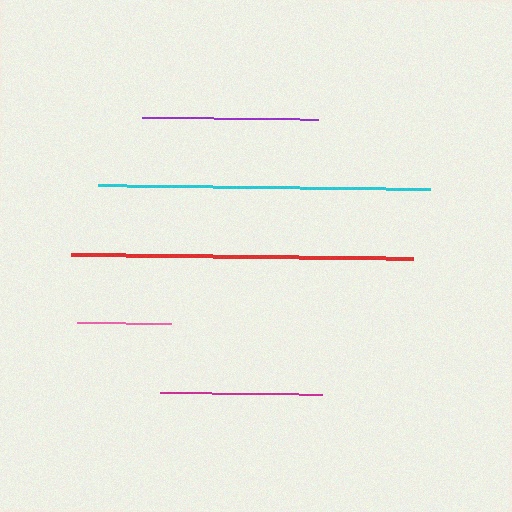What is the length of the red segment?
The red segment is approximately 343 pixels long.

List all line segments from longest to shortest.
From longest to shortest: red, cyan, purple, magenta, pink.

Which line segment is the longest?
The red line is the longest at approximately 343 pixels.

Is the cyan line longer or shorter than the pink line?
The cyan line is longer than the pink line.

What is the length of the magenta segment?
The magenta segment is approximately 162 pixels long.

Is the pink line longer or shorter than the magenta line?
The magenta line is longer than the pink line.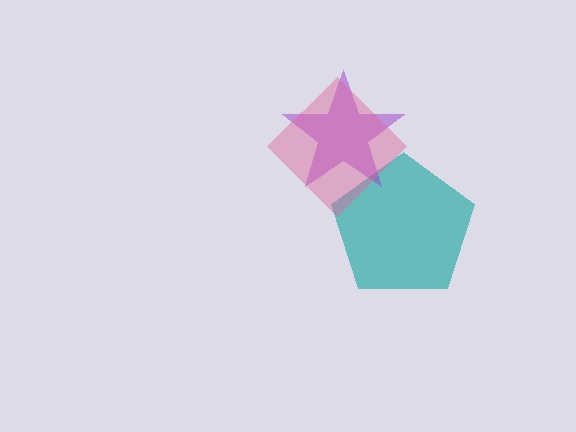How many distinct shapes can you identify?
There are 3 distinct shapes: a teal pentagon, a purple star, a pink diamond.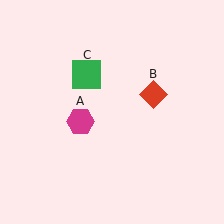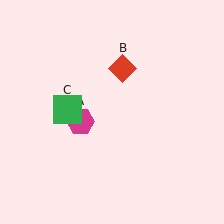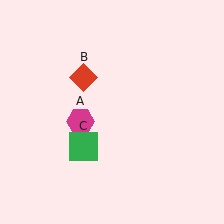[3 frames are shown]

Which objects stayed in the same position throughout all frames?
Magenta hexagon (object A) remained stationary.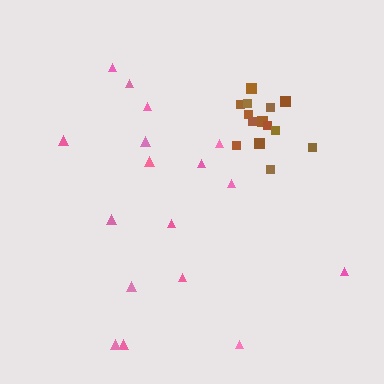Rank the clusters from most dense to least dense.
brown, pink.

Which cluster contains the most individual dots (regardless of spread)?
Pink (17).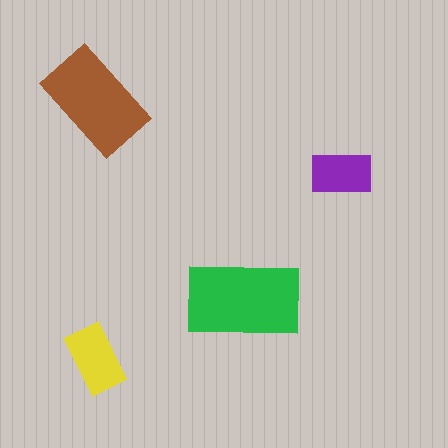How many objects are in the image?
There are 4 objects in the image.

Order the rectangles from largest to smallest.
the green one, the brown one, the yellow one, the purple one.